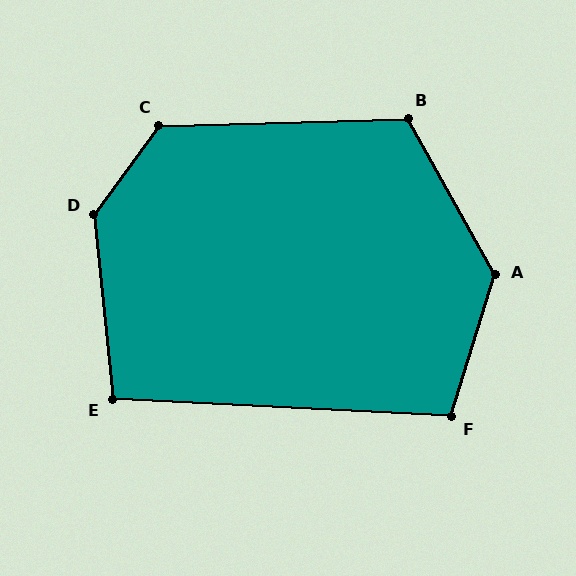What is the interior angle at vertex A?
Approximately 134 degrees (obtuse).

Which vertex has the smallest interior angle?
E, at approximately 99 degrees.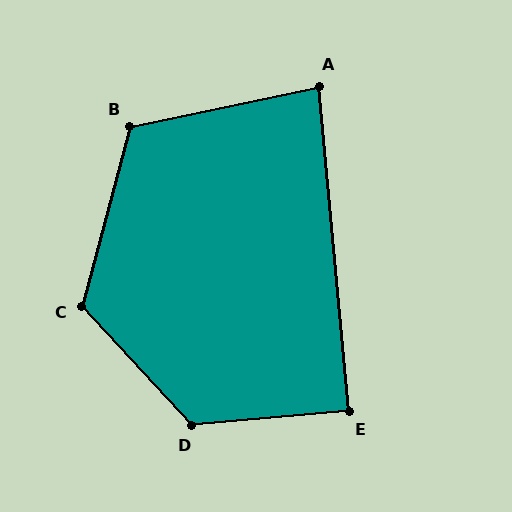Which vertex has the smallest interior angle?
A, at approximately 83 degrees.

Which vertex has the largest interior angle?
D, at approximately 128 degrees.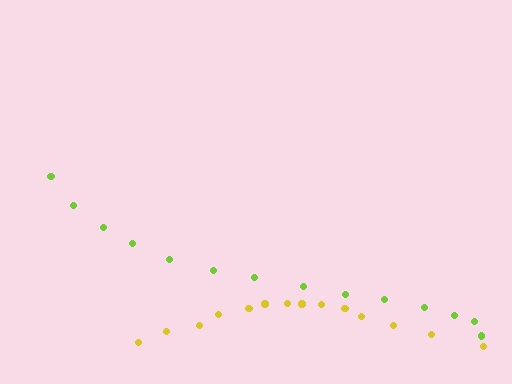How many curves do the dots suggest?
There are 2 distinct paths.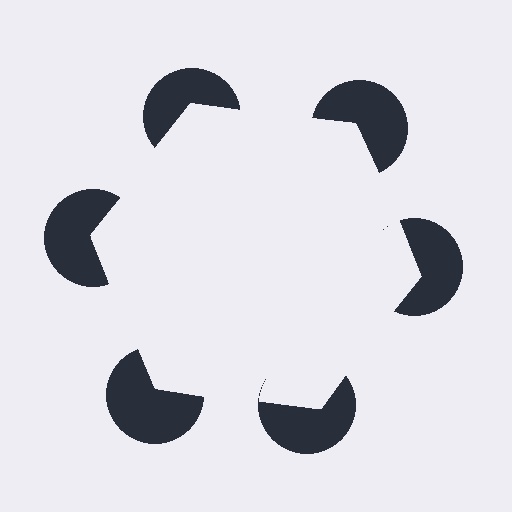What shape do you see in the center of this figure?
An illusory hexagon — its edges are inferred from the aligned wedge cuts in the pac-man discs, not physically drawn.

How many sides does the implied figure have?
6 sides.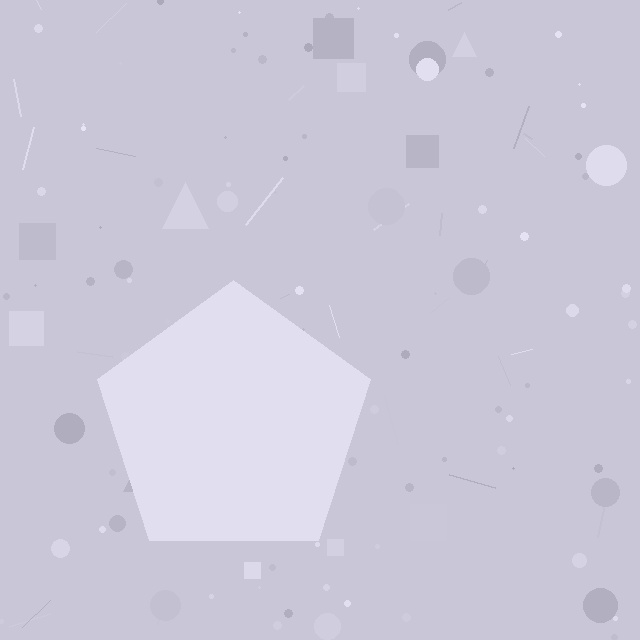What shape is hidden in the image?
A pentagon is hidden in the image.